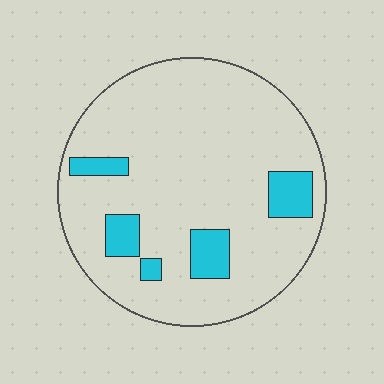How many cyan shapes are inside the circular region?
5.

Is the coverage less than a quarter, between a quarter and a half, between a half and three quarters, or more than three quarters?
Less than a quarter.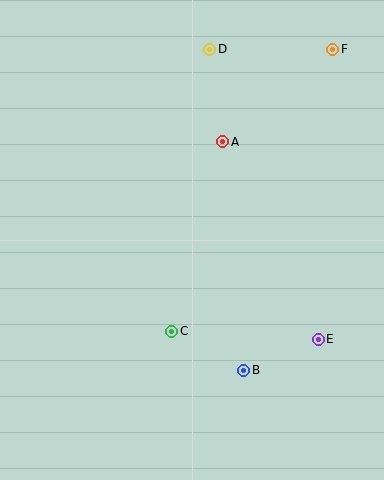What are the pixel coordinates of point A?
Point A is at (223, 142).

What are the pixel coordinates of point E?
Point E is at (318, 339).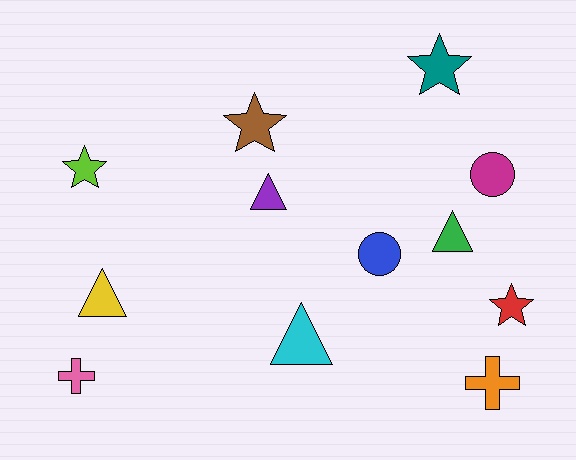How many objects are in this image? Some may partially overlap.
There are 12 objects.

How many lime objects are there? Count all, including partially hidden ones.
There is 1 lime object.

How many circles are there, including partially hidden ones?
There are 2 circles.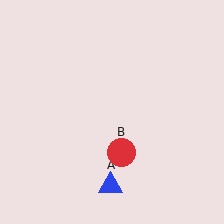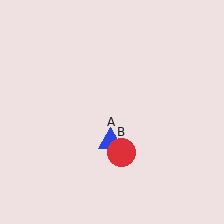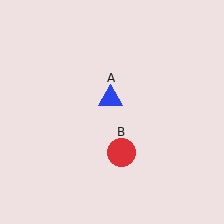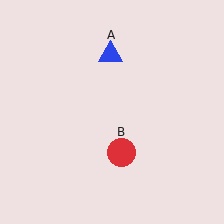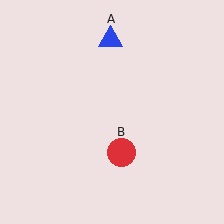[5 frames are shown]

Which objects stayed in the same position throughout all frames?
Red circle (object B) remained stationary.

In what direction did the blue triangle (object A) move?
The blue triangle (object A) moved up.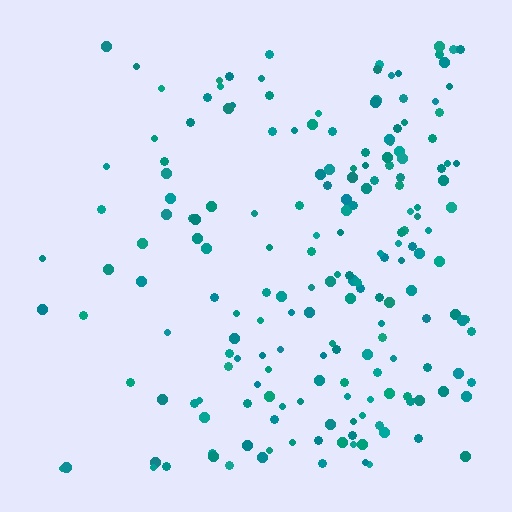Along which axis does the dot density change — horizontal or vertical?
Horizontal.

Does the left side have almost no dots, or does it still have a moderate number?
Still a moderate number, just noticeably fewer than the right.